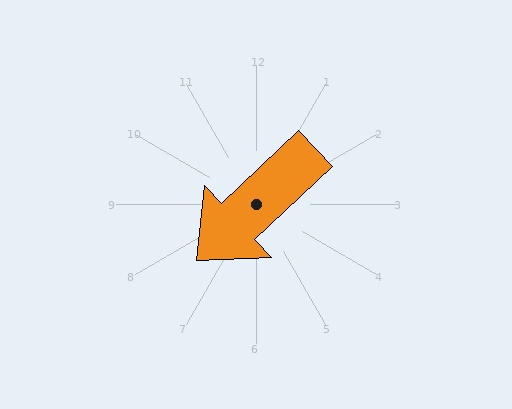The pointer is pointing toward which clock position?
Roughly 8 o'clock.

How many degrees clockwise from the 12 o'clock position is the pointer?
Approximately 227 degrees.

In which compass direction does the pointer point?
Southwest.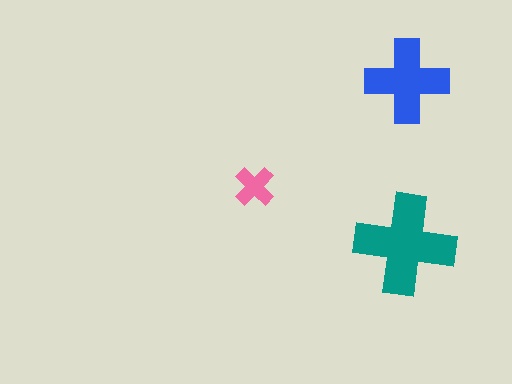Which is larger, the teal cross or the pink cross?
The teal one.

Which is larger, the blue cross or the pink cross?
The blue one.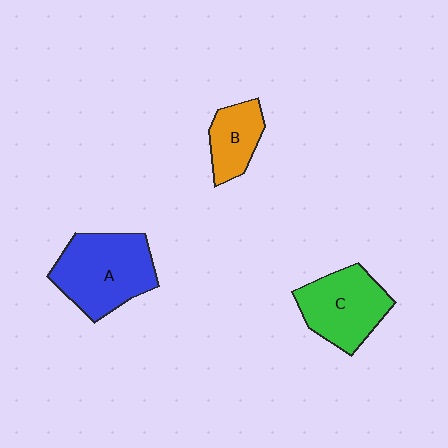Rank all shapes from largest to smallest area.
From largest to smallest: A (blue), C (green), B (orange).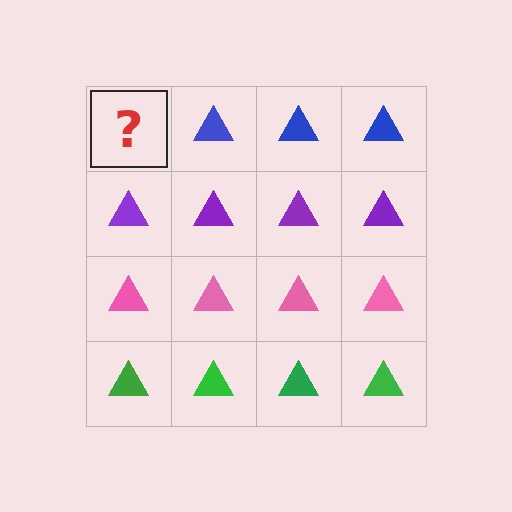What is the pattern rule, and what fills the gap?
The rule is that each row has a consistent color. The gap should be filled with a blue triangle.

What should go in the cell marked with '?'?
The missing cell should contain a blue triangle.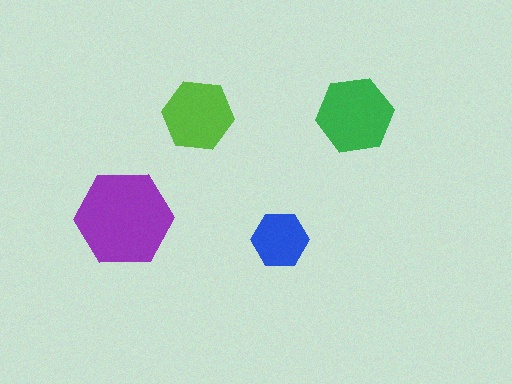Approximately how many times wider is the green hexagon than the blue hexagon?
About 1.5 times wider.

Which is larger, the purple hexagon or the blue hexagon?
The purple one.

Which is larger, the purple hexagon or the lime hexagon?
The purple one.